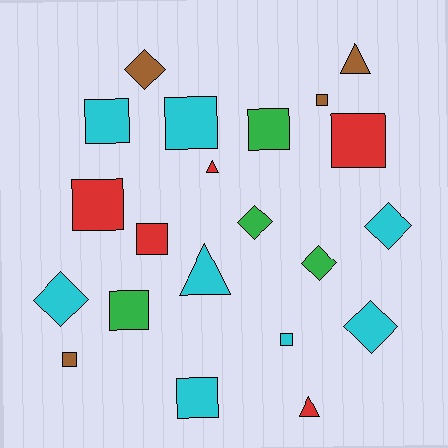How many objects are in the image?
There are 21 objects.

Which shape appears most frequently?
Square, with 11 objects.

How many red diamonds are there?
There are no red diamonds.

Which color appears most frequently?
Cyan, with 8 objects.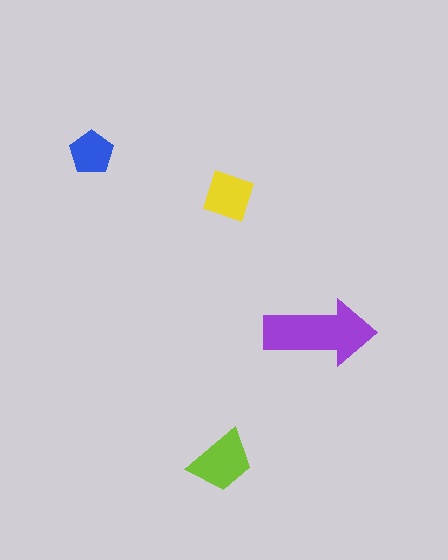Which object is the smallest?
The blue pentagon.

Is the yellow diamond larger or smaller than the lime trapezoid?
Smaller.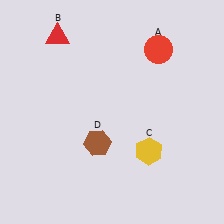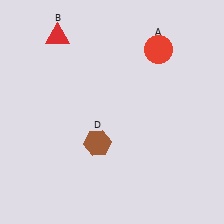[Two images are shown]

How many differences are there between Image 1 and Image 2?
There is 1 difference between the two images.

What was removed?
The yellow hexagon (C) was removed in Image 2.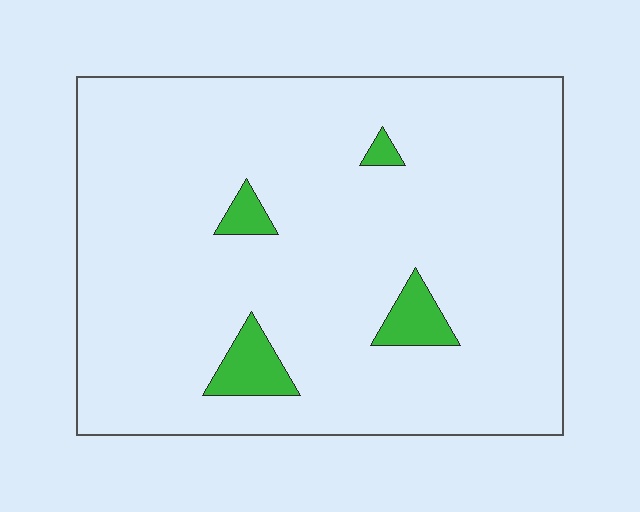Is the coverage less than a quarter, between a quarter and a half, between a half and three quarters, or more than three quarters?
Less than a quarter.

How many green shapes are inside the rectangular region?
4.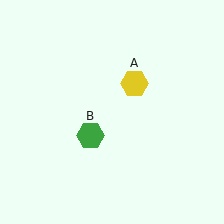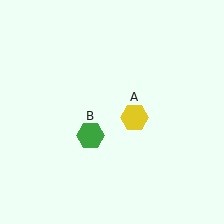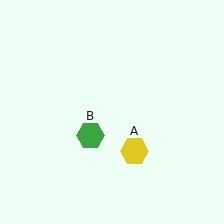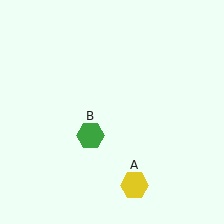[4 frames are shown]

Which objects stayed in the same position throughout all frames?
Green hexagon (object B) remained stationary.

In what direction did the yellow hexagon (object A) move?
The yellow hexagon (object A) moved down.